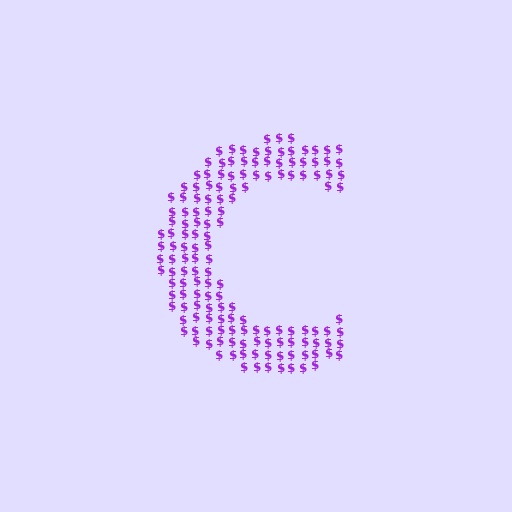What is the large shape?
The large shape is the letter C.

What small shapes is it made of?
It is made of small dollar signs.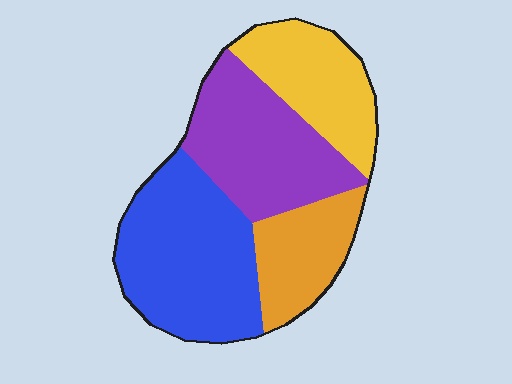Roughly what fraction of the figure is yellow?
Yellow takes up between a sixth and a third of the figure.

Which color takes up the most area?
Blue, at roughly 35%.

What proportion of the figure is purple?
Purple covers about 30% of the figure.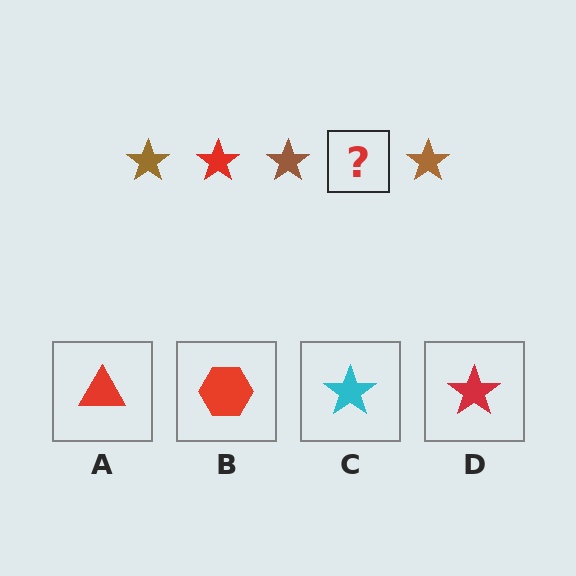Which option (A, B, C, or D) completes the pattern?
D.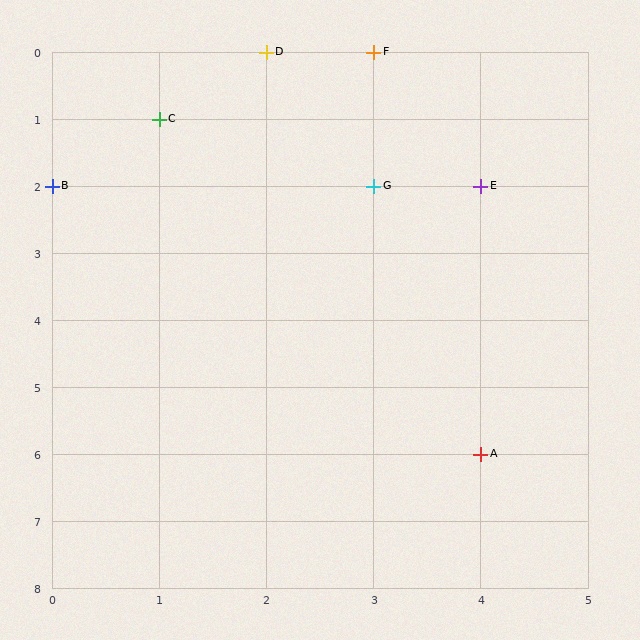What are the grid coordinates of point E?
Point E is at grid coordinates (4, 2).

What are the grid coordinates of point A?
Point A is at grid coordinates (4, 6).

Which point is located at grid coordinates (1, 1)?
Point C is at (1, 1).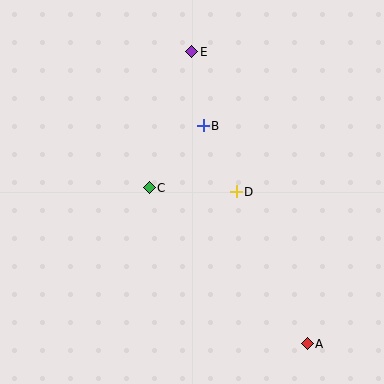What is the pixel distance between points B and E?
The distance between B and E is 75 pixels.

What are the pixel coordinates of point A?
Point A is at (307, 344).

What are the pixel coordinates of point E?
Point E is at (192, 52).